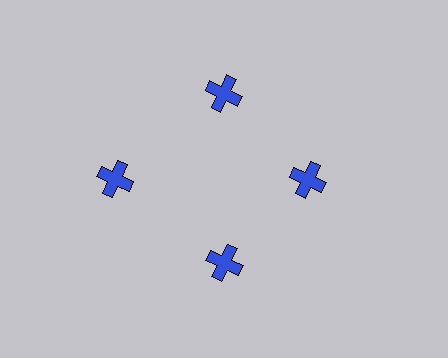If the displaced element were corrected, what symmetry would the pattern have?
It would have 4-fold rotational symmetry — the pattern would map onto itself every 90 degrees.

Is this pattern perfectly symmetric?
No. The 4 blue crosses are arranged in a ring, but one element near the 9 o'clock position is pushed outward from the center, breaking the 4-fold rotational symmetry.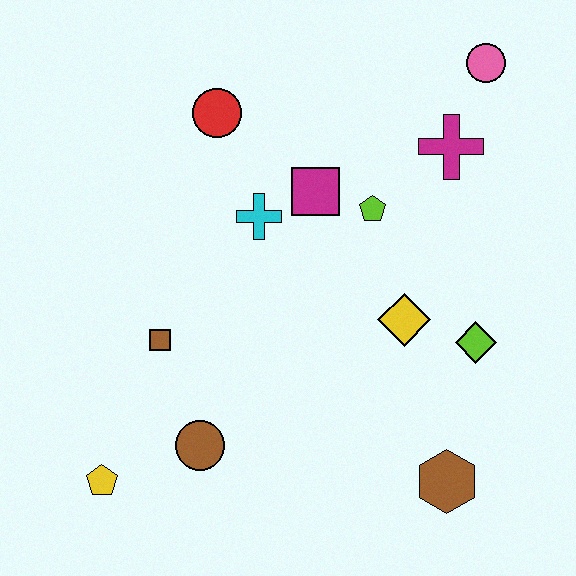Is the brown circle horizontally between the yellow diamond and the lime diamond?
No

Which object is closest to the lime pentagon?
The magenta square is closest to the lime pentagon.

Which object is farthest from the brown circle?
The pink circle is farthest from the brown circle.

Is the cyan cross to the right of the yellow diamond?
No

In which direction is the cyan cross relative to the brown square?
The cyan cross is above the brown square.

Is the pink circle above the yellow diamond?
Yes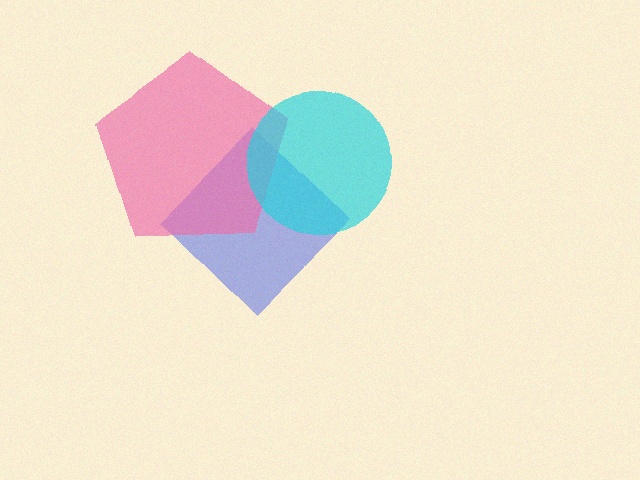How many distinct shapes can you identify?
There are 3 distinct shapes: a blue diamond, a pink pentagon, a cyan circle.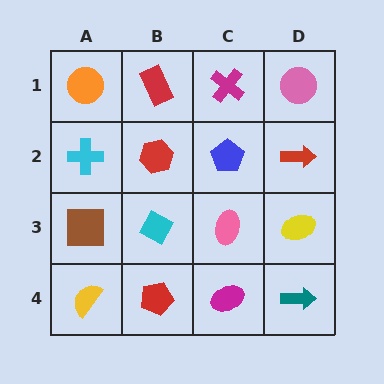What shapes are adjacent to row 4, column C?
A pink ellipse (row 3, column C), a red pentagon (row 4, column B), a teal arrow (row 4, column D).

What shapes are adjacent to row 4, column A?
A brown square (row 3, column A), a red pentagon (row 4, column B).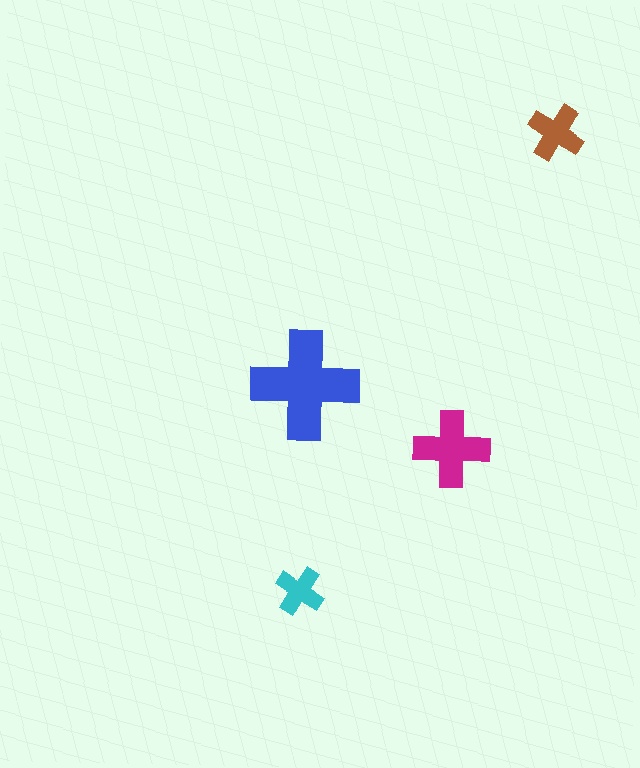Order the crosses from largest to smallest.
the blue one, the magenta one, the brown one, the cyan one.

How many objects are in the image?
There are 4 objects in the image.